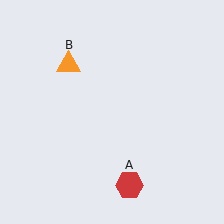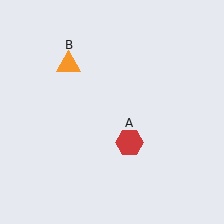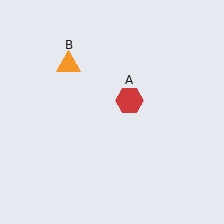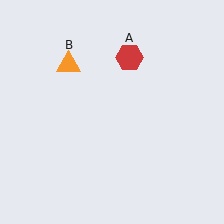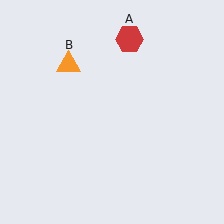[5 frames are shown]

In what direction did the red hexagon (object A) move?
The red hexagon (object A) moved up.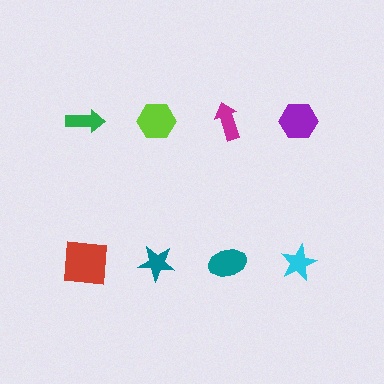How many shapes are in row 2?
4 shapes.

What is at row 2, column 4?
A cyan star.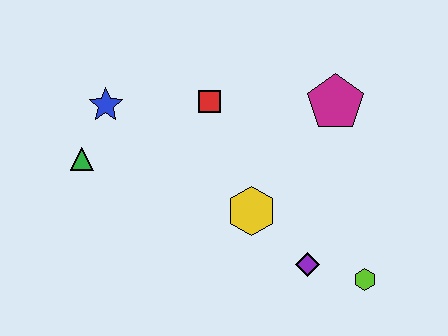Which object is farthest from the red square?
The lime hexagon is farthest from the red square.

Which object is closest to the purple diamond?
The lime hexagon is closest to the purple diamond.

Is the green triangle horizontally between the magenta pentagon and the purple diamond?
No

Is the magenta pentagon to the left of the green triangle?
No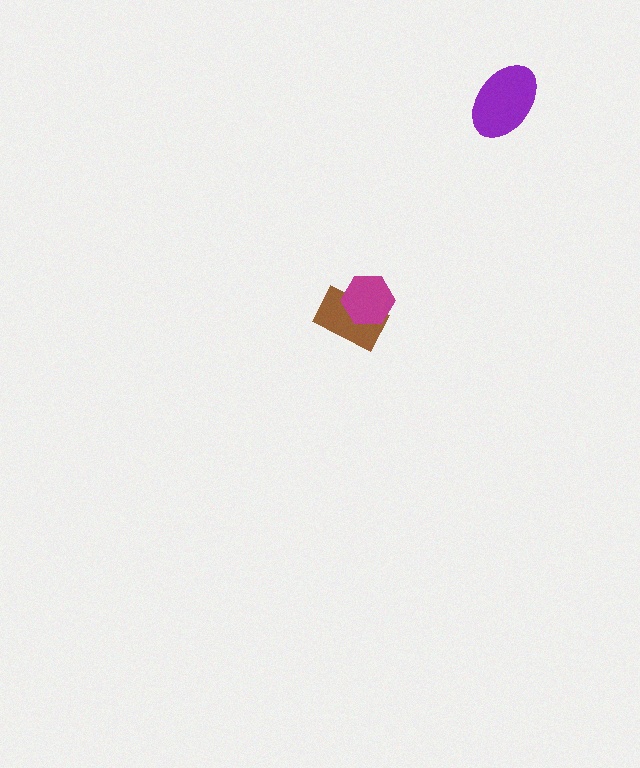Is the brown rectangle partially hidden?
Yes, it is partially covered by another shape.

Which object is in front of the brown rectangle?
The magenta hexagon is in front of the brown rectangle.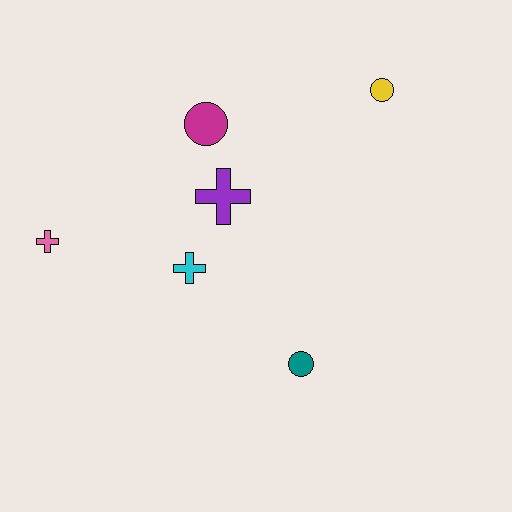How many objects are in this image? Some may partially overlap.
There are 6 objects.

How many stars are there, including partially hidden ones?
There are no stars.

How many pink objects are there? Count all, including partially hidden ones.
There is 1 pink object.